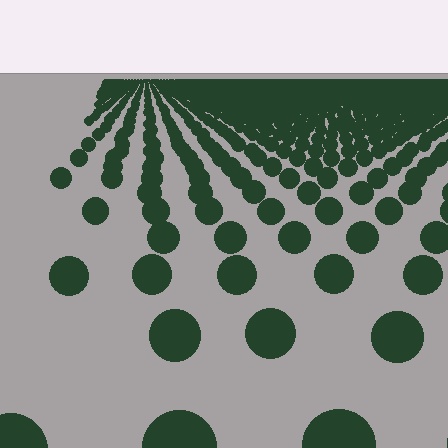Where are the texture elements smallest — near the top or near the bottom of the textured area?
Near the top.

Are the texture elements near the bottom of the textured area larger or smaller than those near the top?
Larger. Near the bottom, elements are closer to the viewer and appear at a bigger on-screen size.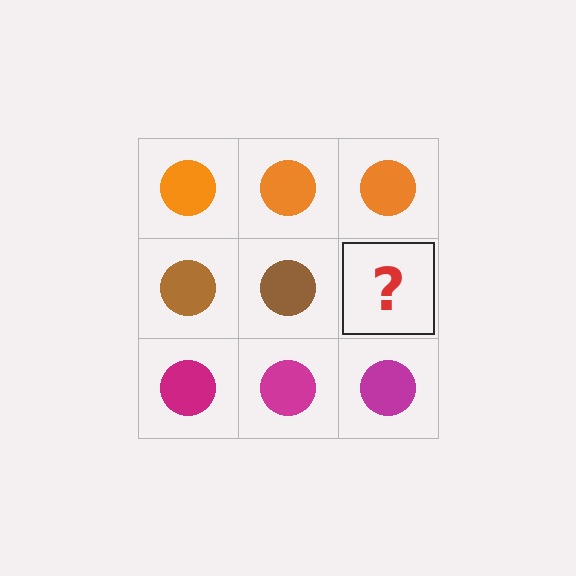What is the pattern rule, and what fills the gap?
The rule is that each row has a consistent color. The gap should be filled with a brown circle.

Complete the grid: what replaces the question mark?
The question mark should be replaced with a brown circle.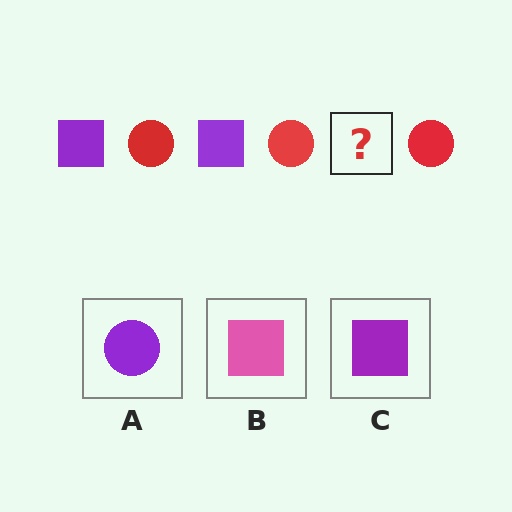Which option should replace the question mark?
Option C.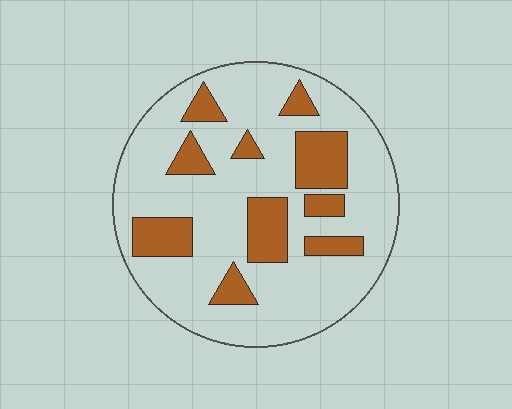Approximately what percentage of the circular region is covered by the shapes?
Approximately 25%.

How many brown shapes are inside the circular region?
10.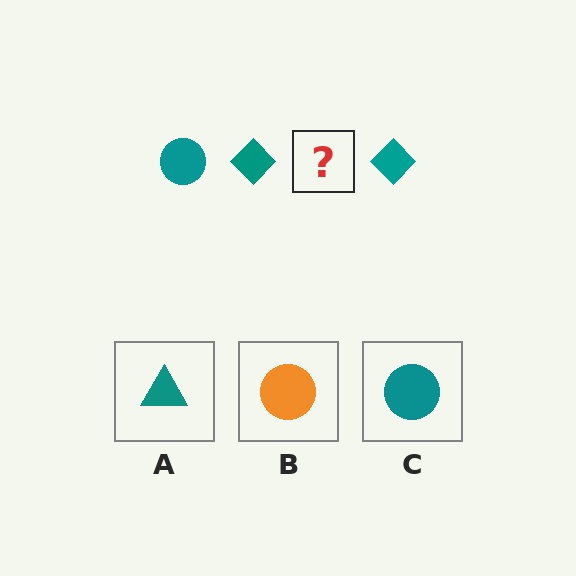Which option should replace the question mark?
Option C.